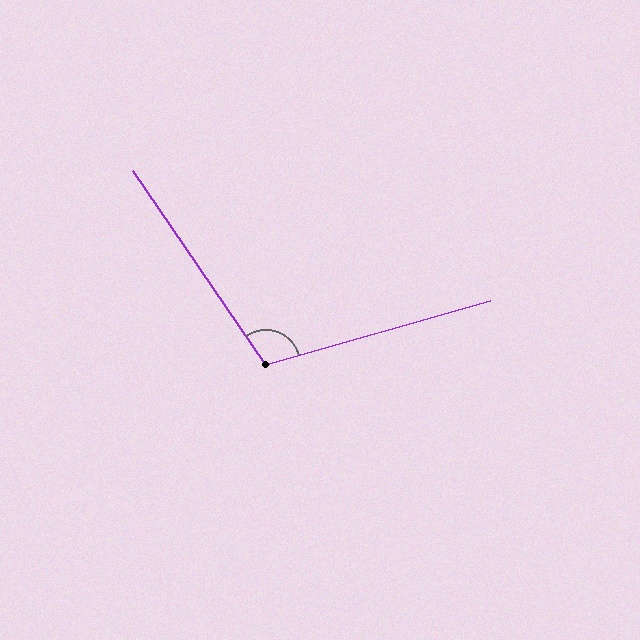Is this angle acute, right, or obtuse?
It is obtuse.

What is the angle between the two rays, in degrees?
Approximately 109 degrees.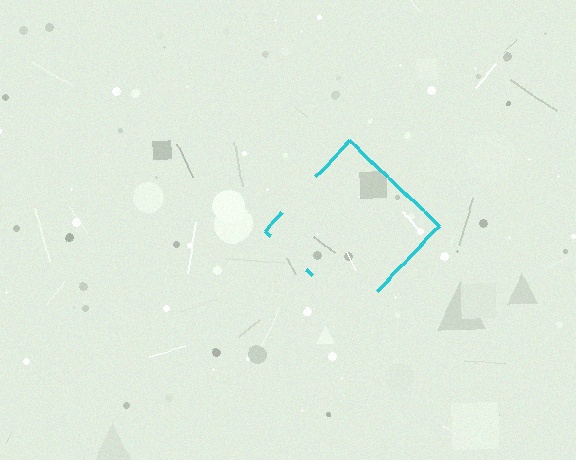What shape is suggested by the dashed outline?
The dashed outline suggests a diamond.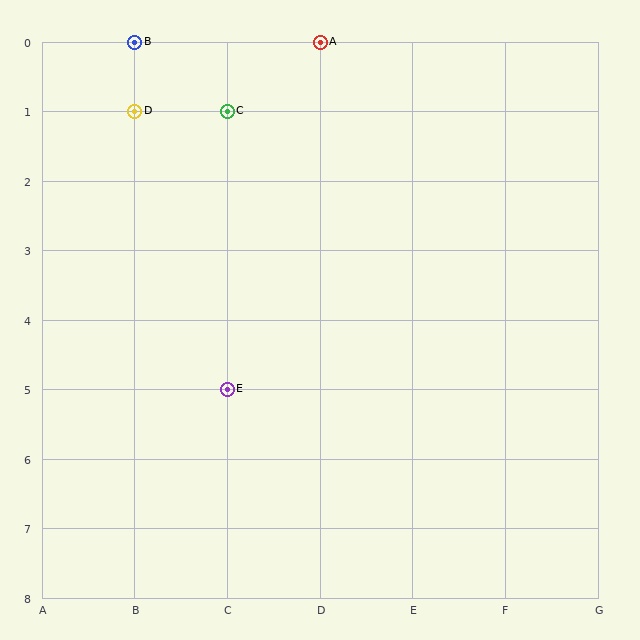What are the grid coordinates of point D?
Point D is at grid coordinates (B, 1).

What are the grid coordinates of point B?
Point B is at grid coordinates (B, 0).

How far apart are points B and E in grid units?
Points B and E are 1 column and 5 rows apart (about 5.1 grid units diagonally).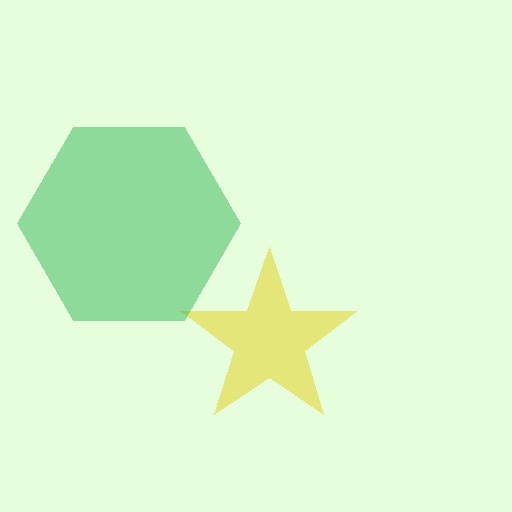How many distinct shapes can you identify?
There are 2 distinct shapes: a yellow star, a green hexagon.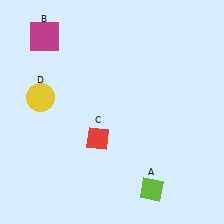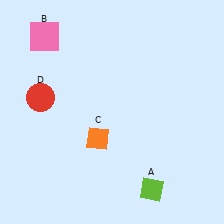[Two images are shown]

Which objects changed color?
B changed from magenta to pink. C changed from red to orange. D changed from yellow to red.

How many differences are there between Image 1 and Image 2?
There are 3 differences between the two images.